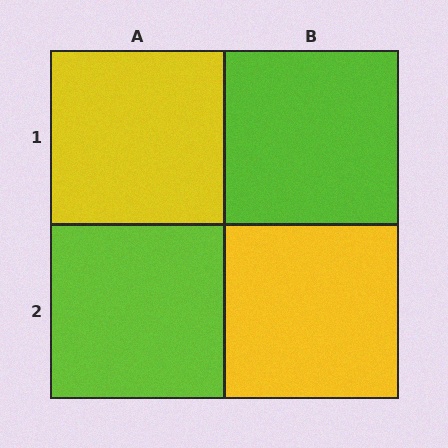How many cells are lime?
2 cells are lime.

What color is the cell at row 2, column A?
Lime.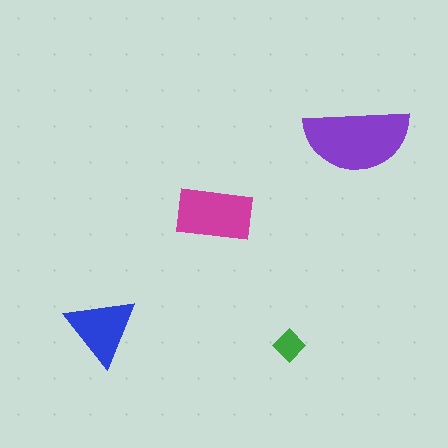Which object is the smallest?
The green diamond.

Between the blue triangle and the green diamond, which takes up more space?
The blue triangle.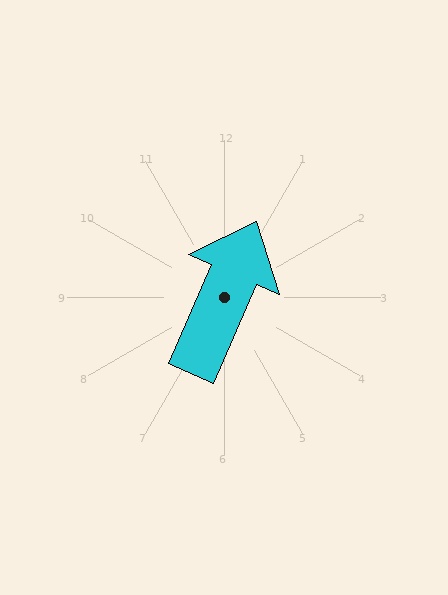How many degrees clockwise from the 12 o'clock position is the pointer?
Approximately 24 degrees.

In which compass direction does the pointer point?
Northeast.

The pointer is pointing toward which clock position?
Roughly 1 o'clock.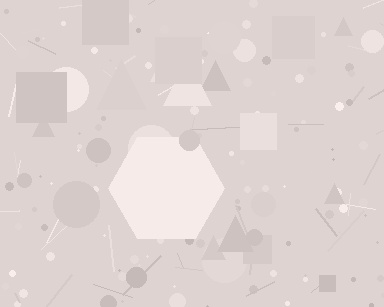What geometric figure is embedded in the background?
A hexagon is embedded in the background.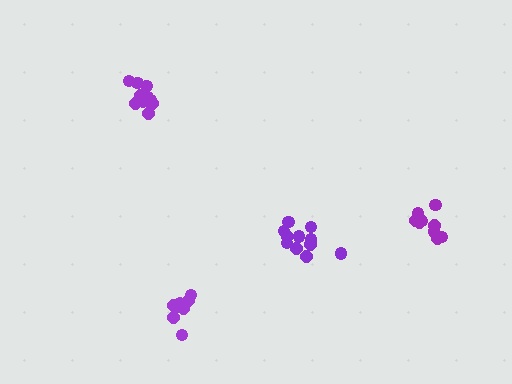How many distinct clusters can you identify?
There are 4 distinct clusters.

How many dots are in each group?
Group 1: 11 dots, Group 2: 11 dots, Group 3: 8 dots, Group 4: 11 dots (41 total).